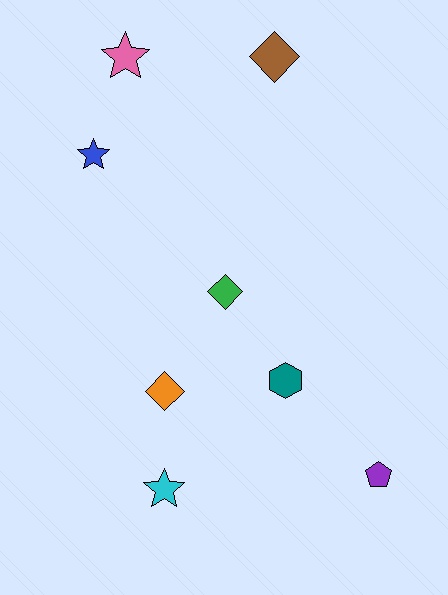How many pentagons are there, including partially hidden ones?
There is 1 pentagon.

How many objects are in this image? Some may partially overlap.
There are 8 objects.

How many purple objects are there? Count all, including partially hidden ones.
There is 1 purple object.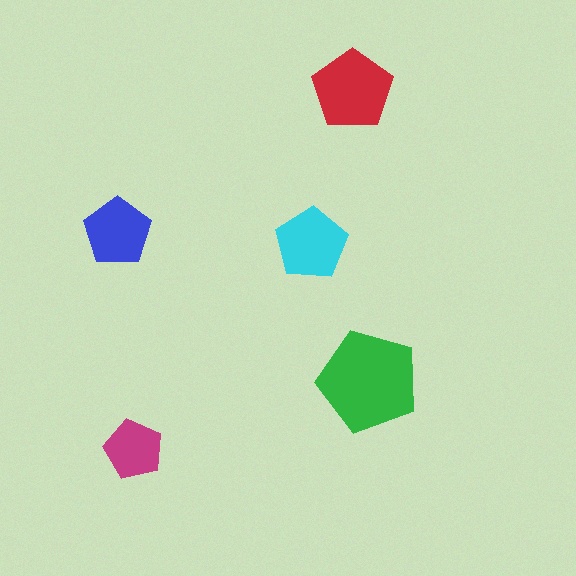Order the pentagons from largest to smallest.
the green one, the red one, the cyan one, the blue one, the magenta one.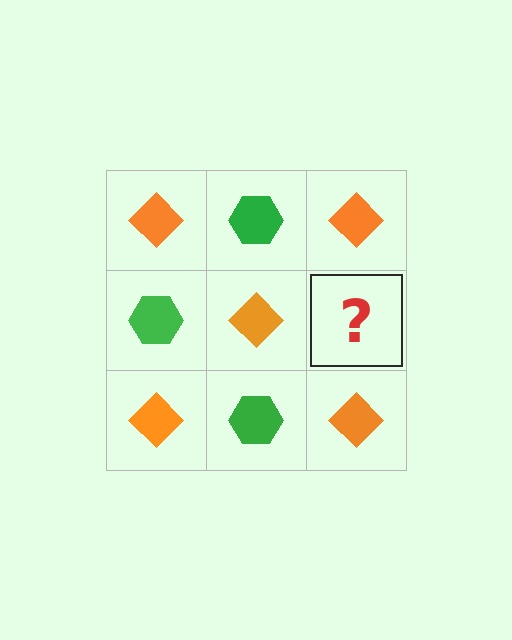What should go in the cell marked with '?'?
The missing cell should contain a green hexagon.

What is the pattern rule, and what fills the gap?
The rule is that it alternates orange diamond and green hexagon in a checkerboard pattern. The gap should be filled with a green hexagon.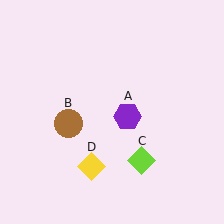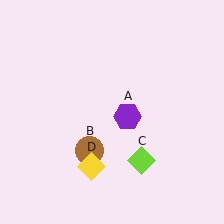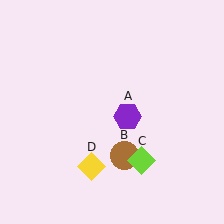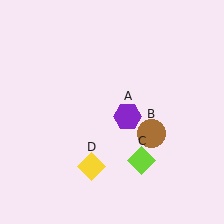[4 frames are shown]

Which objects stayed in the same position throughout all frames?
Purple hexagon (object A) and lime diamond (object C) and yellow diamond (object D) remained stationary.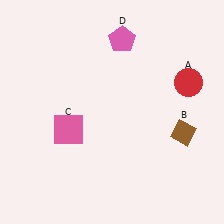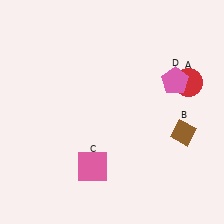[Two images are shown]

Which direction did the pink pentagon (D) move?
The pink pentagon (D) moved right.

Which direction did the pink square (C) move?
The pink square (C) moved down.